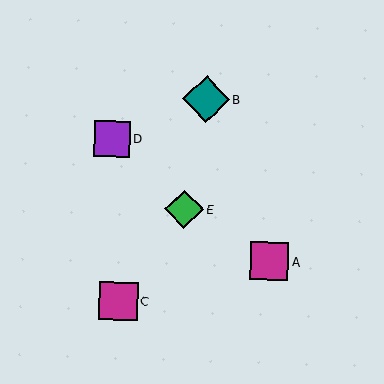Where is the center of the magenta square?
The center of the magenta square is at (270, 261).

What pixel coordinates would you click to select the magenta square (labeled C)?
Click at (118, 301) to select the magenta square C.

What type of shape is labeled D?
Shape D is a purple square.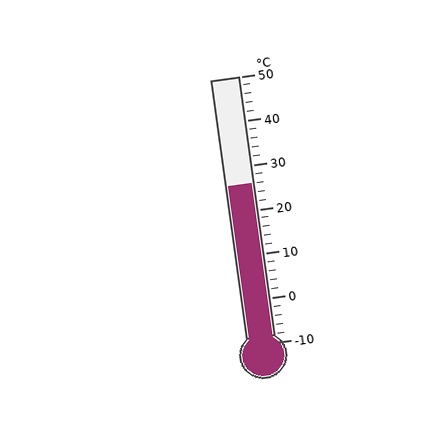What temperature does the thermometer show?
The thermometer shows approximately 26°C.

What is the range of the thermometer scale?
The thermometer scale ranges from -10°C to 50°C.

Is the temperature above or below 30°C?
The temperature is below 30°C.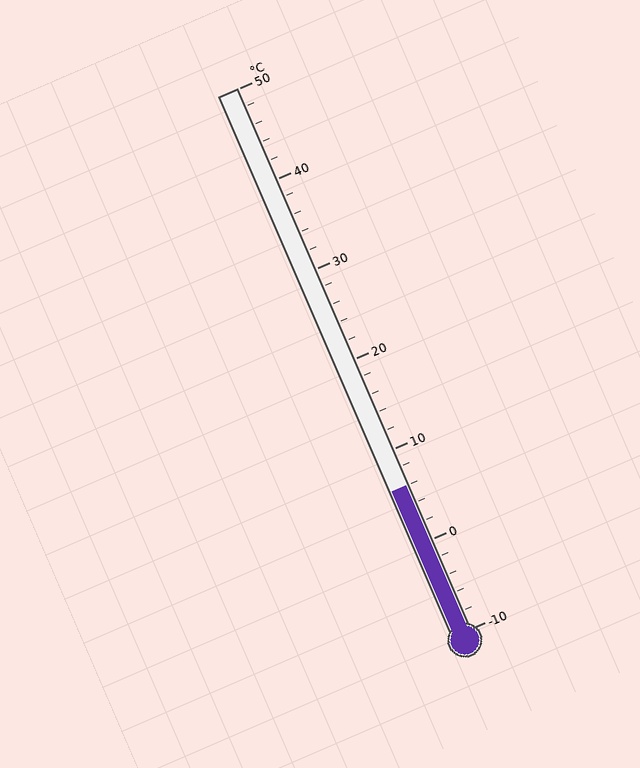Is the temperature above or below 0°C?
The temperature is above 0°C.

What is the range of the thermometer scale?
The thermometer scale ranges from -10°C to 50°C.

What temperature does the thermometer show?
The thermometer shows approximately 6°C.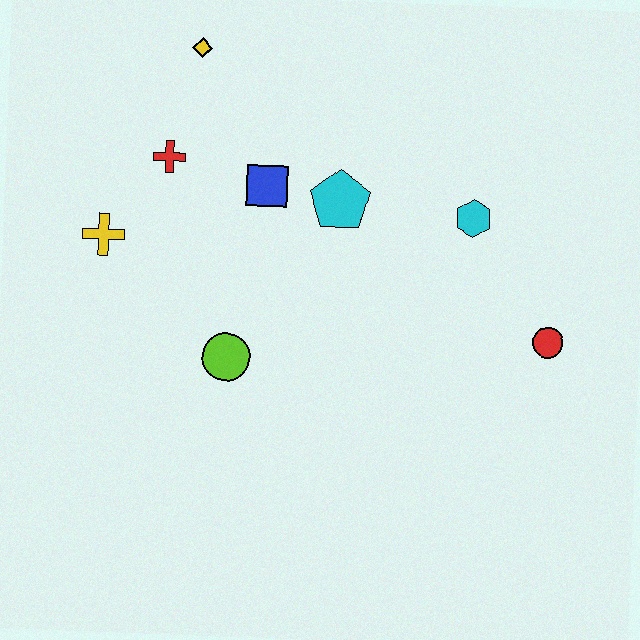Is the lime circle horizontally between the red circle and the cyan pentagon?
No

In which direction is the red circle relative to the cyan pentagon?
The red circle is to the right of the cyan pentagon.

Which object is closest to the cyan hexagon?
The cyan pentagon is closest to the cyan hexagon.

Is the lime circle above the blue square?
No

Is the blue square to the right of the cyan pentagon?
No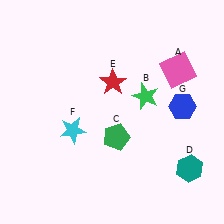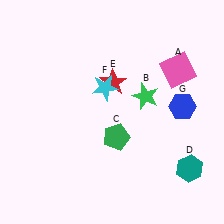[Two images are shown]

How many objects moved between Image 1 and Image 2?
1 object moved between the two images.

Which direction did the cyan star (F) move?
The cyan star (F) moved up.